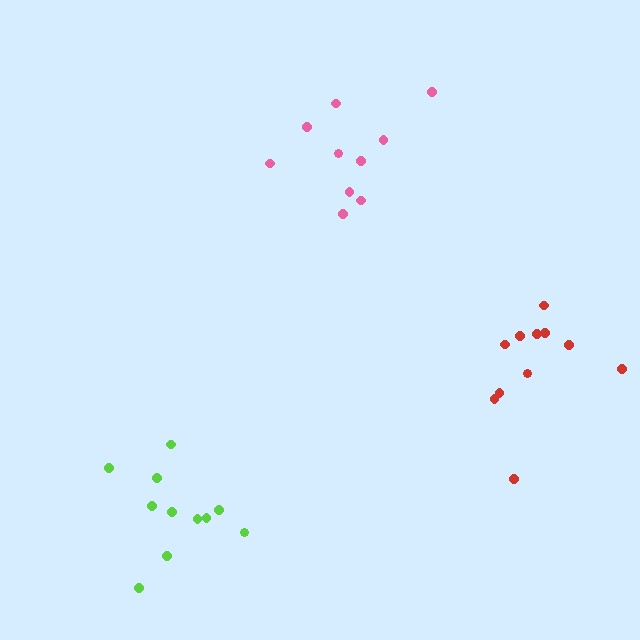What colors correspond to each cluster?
The clusters are colored: red, pink, lime.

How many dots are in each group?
Group 1: 11 dots, Group 2: 10 dots, Group 3: 11 dots (32 total).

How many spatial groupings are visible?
There are 3 spatial groupings.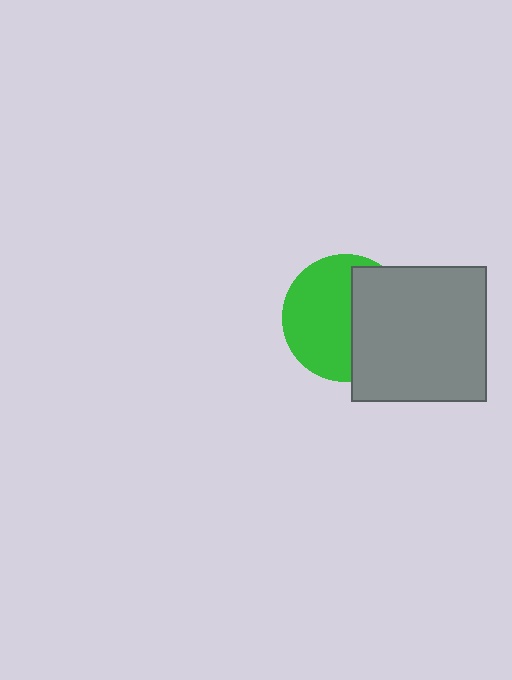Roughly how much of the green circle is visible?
About half of it is visible (roughly 58%).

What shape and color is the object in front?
The object in front is a gray square.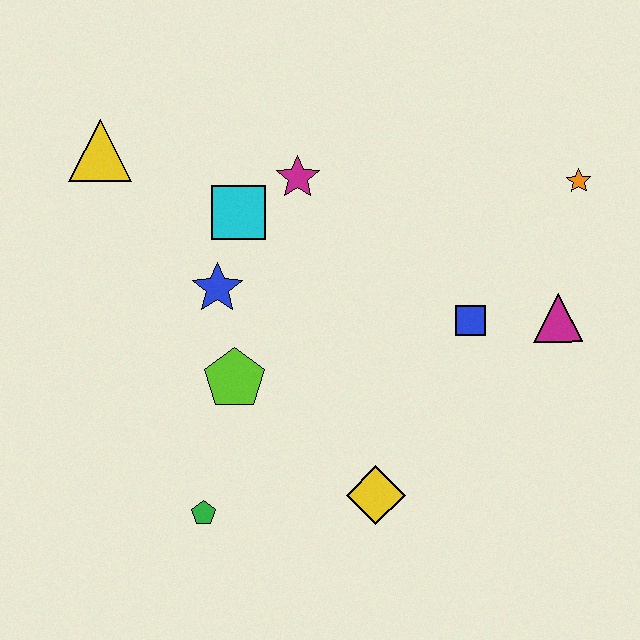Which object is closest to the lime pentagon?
The blue star is closest to the lime pentagon.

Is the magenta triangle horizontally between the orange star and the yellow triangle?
Yes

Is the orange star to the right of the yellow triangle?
Yes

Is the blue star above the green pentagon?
Yes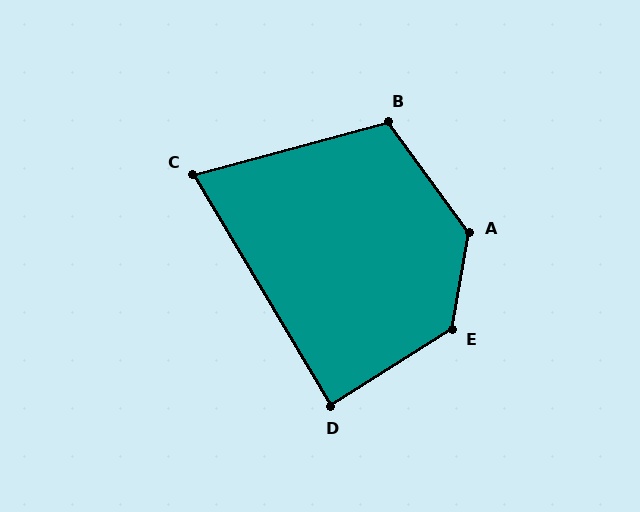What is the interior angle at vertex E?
Approximately 132 degrees (obtuse).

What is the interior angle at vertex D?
Approximately 88 degrees (approximately right).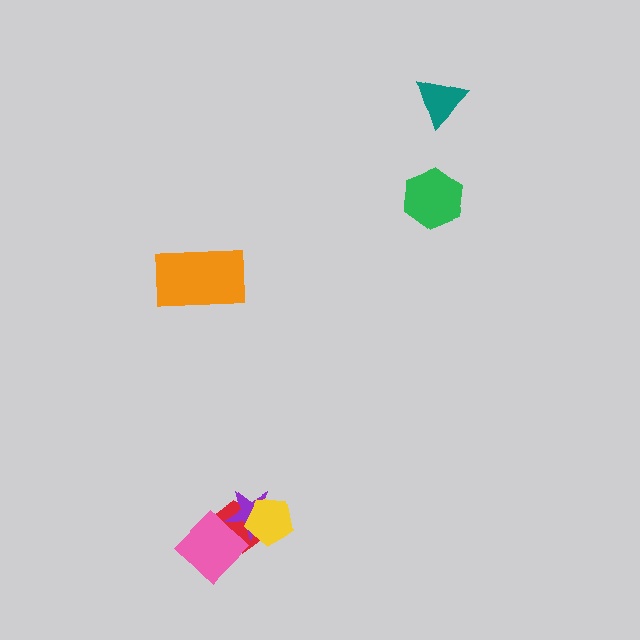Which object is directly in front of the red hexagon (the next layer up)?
The purple star is directly in front of the red hexagon.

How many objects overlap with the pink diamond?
2 objects overlap with the pink diamond.